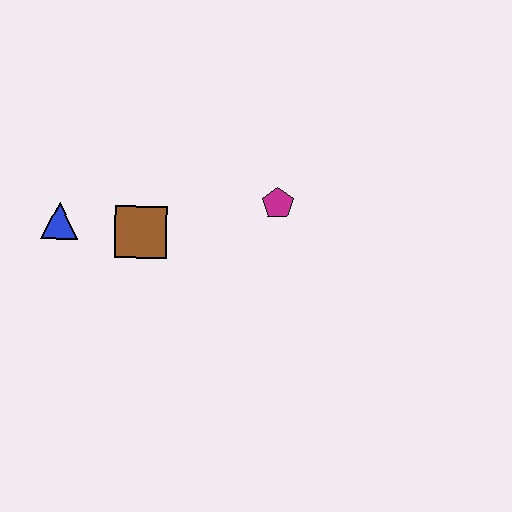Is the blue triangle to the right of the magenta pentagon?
No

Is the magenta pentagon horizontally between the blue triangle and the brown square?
No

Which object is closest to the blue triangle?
The brown square is closest to the blue triangle.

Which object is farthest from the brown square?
The magenta pentagon is farthest from the brown square.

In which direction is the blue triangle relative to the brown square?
The blue triangle is to the left of the brown square.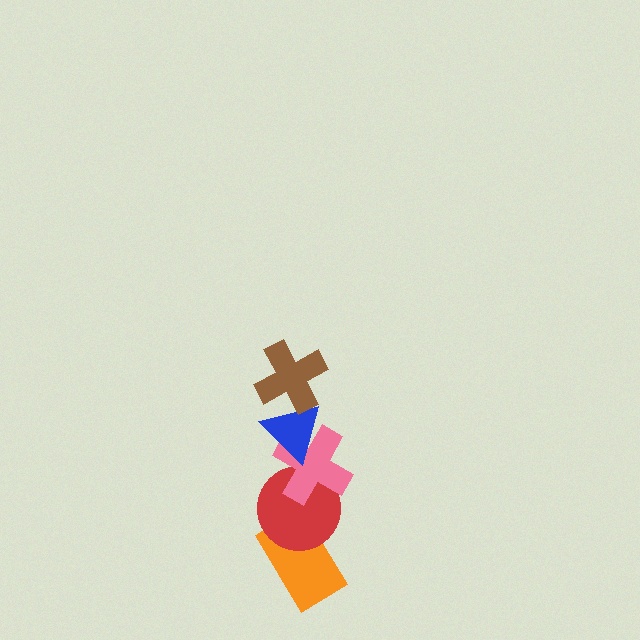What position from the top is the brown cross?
The brown cross is 1st from the top.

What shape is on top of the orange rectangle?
The red circle is on top of the orange rectangle.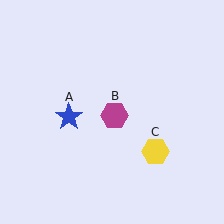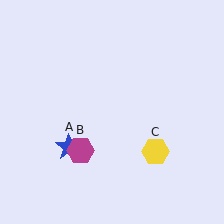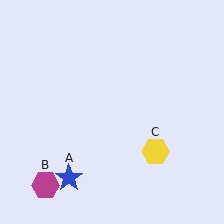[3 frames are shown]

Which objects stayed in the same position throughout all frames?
Yellow hexagon (object C) remained stationary.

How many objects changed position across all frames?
2 objects changed position: blue star (object A), magenta hexagon (object B).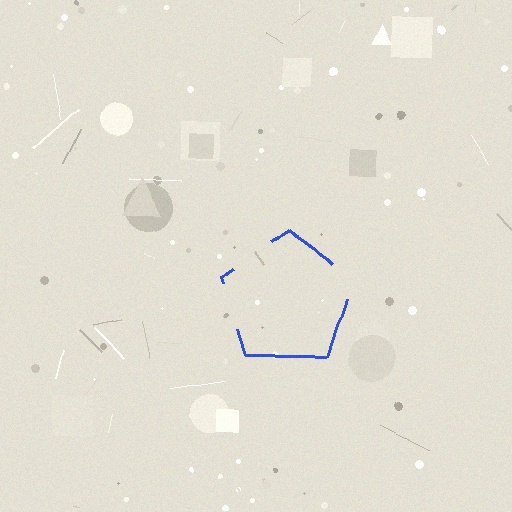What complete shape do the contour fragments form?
The contour fragments form a pentagon.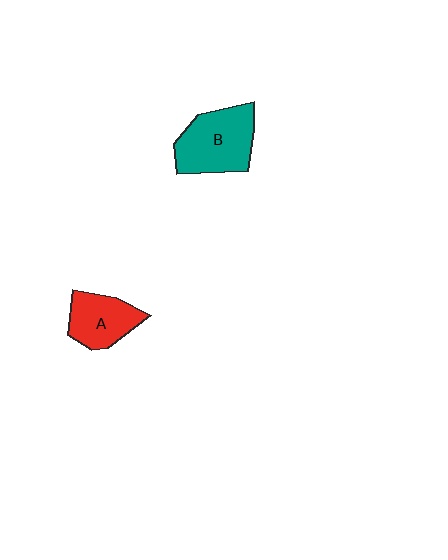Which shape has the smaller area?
Shape A (red).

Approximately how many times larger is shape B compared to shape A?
Approximately 1.4 times.